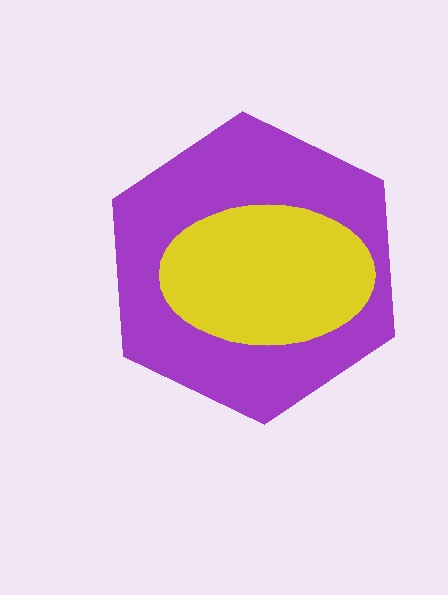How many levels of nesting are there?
2.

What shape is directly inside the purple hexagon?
The yellow ellipse.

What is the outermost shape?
The purple hexagon.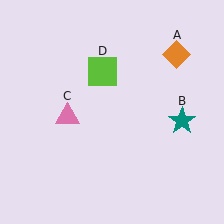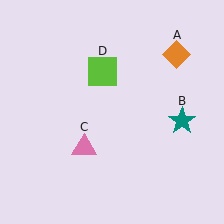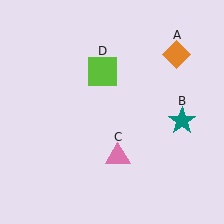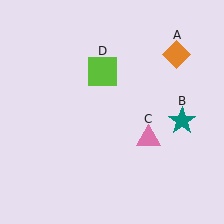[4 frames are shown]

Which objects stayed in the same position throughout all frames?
Orange diamond (object A) and teal star (object B) and lime square (object D) remained stationary.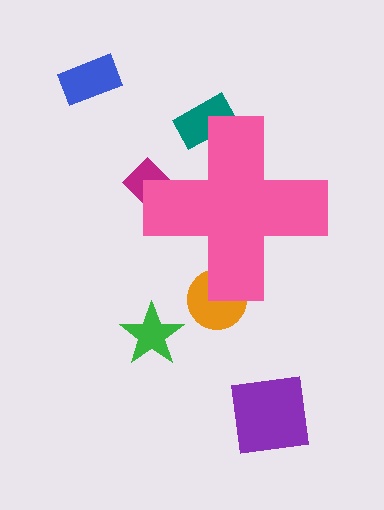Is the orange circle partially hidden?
Yes, the orange circle is partially hidden behind the pink cross.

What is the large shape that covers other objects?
A pink cross.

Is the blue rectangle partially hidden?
No, the blue rectangle is fully visible.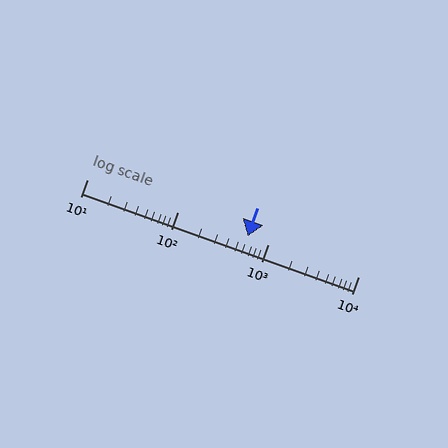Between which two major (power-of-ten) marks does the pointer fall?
The pointer is between 100 and 1000.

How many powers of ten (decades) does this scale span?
The scale spans 3 decades, from 10 to 10000.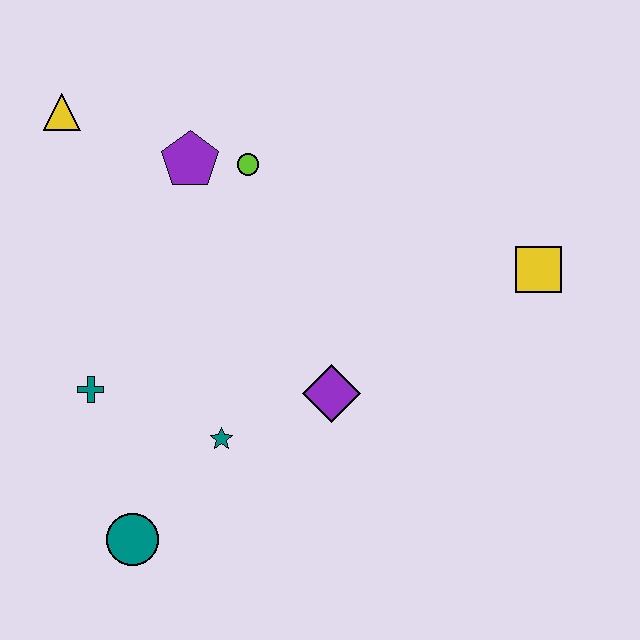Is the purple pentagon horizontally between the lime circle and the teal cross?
Yes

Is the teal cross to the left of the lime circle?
Yes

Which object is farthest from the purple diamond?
The yellow triangle is farthest from the purple diamond.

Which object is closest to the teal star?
The purple diamond is closest to the teal star.